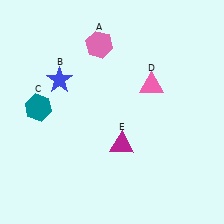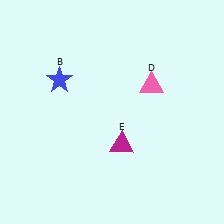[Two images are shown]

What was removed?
The pink hexagon (A), the teal hexagon (C) were removed in Image 2.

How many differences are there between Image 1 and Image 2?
There are 2 differences between the two images.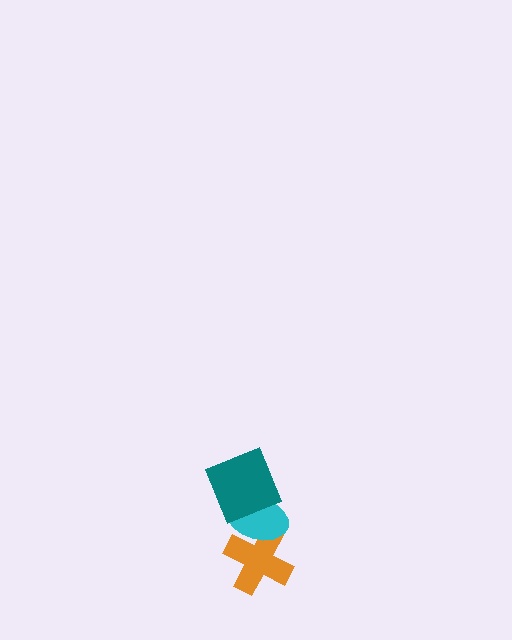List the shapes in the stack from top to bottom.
From top to bottom: the teal square, the cyan ellipse, the orange cross.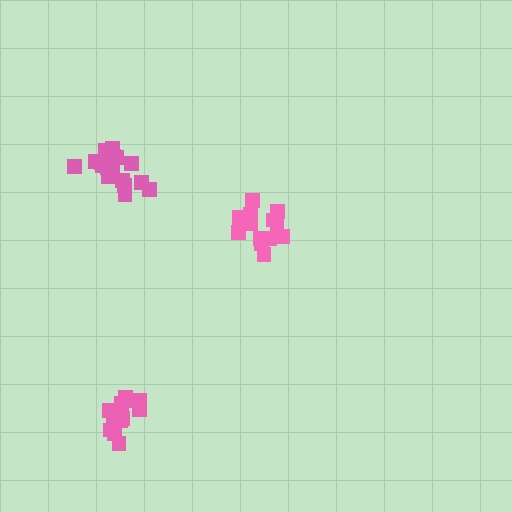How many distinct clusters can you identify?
There are 3 distinct clusters.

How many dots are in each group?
Group 1: 19 dots, Group 2: 13 dots, Group 3: 15 dots (47 total).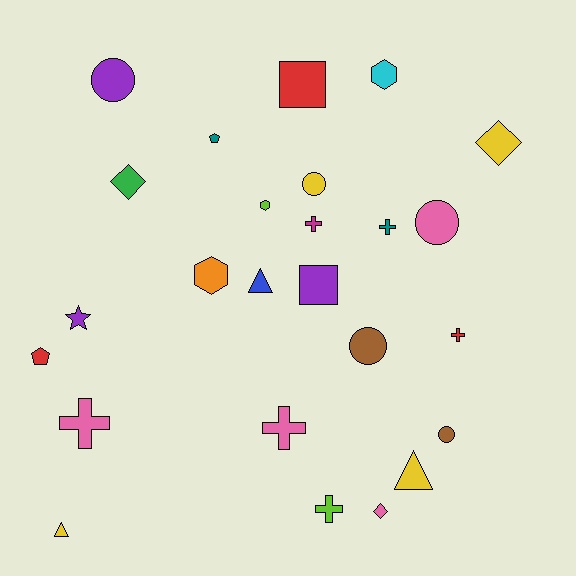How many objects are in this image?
There are 25 objects.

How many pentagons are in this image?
There are 2 pentagons.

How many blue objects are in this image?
There is 1 blue object.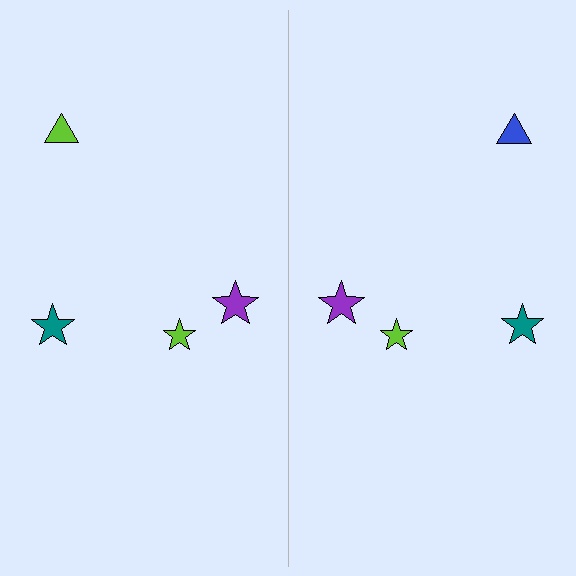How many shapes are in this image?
There are 8 shapes in this image.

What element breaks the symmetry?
The blue triangle on the right side breaks the symmetry — its mirror counterpart is lime.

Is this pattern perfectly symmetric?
No, the pattern is not perfectly symmetric. The blue triangle on the right side breaks the symmetry — its mirror counterpart is lime.